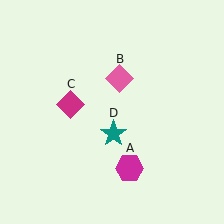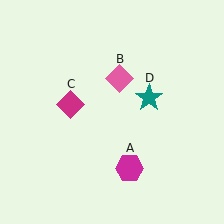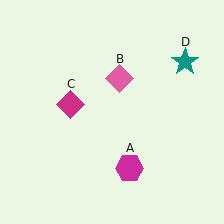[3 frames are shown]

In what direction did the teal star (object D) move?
The teal star (object D) moved up and to the right.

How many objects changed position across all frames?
1 object changed position: teal star (object D).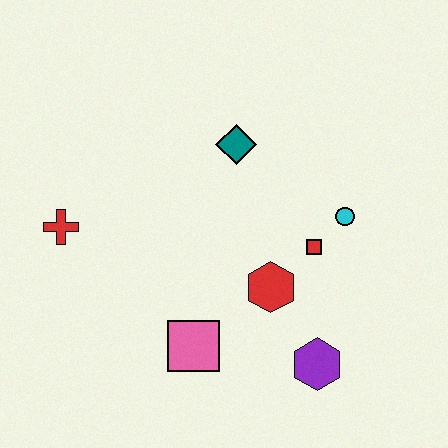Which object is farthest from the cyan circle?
The red cross is farthest from the cyan circle.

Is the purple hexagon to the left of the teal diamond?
No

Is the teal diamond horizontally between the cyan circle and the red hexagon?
No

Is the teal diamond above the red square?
Yes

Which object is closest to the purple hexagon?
The red hexagon is closest to the purple hexagon.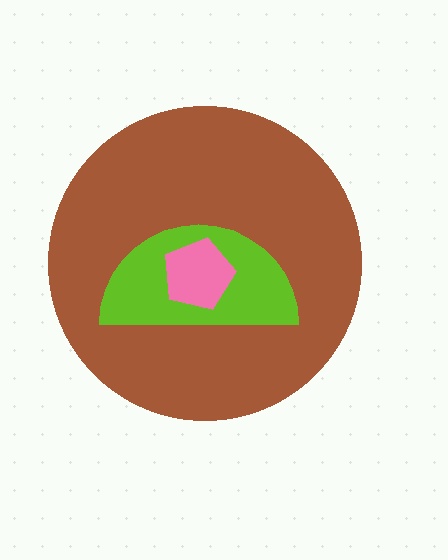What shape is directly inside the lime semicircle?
The pink pentagon.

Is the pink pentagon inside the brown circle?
Yes.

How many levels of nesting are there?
3.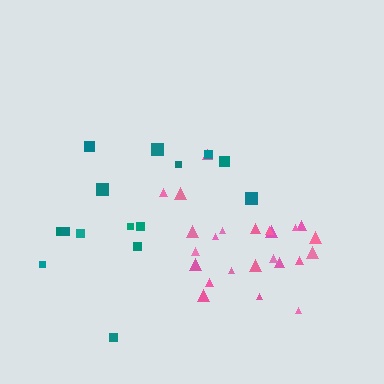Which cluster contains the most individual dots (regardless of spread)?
Pink (24).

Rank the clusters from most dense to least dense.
pink, teal.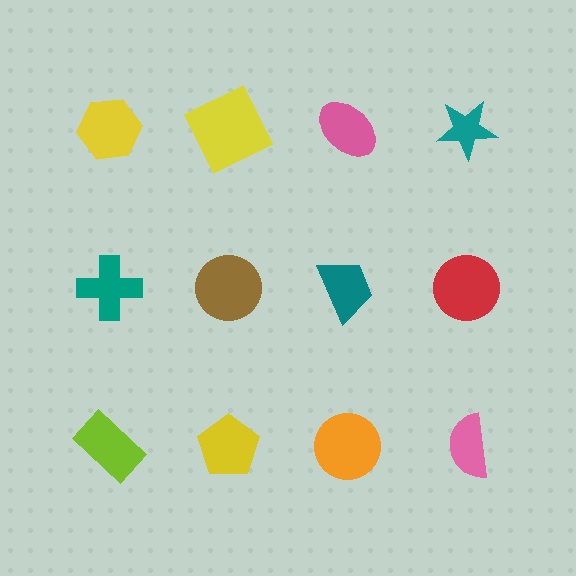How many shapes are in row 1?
4 shapes.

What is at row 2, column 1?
A teal cross.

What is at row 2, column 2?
A brown circle.